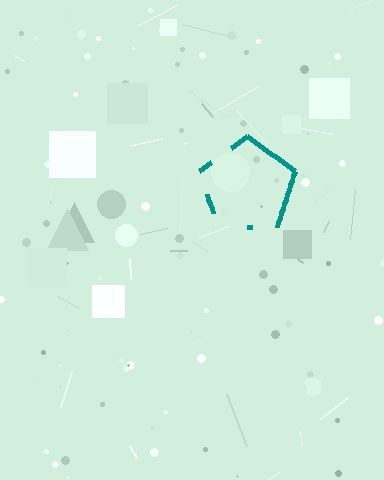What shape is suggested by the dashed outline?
The dashed outline suggests a pentagon.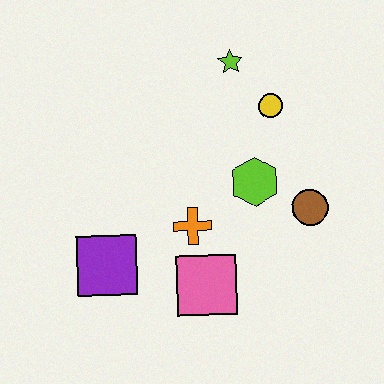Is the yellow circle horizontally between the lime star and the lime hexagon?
No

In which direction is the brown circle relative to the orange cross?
The brown circle is to the right of the orange cross.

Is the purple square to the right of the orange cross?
No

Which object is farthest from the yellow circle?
The purple square is farthest from the yellow circle.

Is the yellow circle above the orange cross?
Yes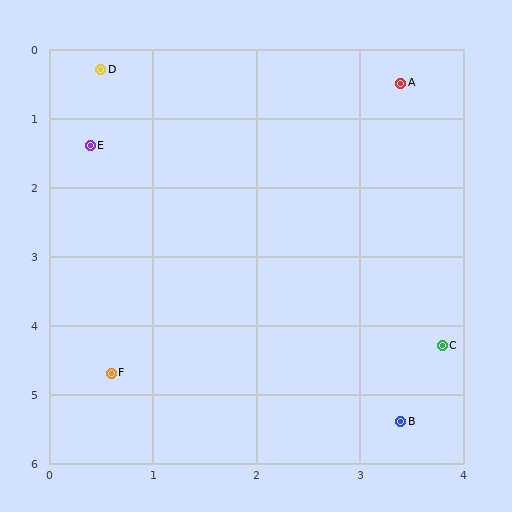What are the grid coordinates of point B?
Point B is at approximately (3.4, 5.4).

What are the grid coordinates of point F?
Point F is at approximately (0.6, 4.7).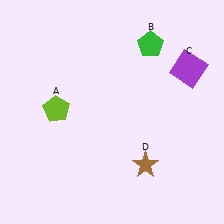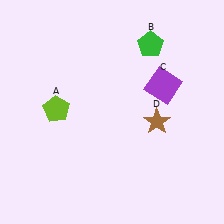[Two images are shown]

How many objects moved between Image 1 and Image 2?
2 objects moved between the two images.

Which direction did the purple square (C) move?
The purple square (C) moved left.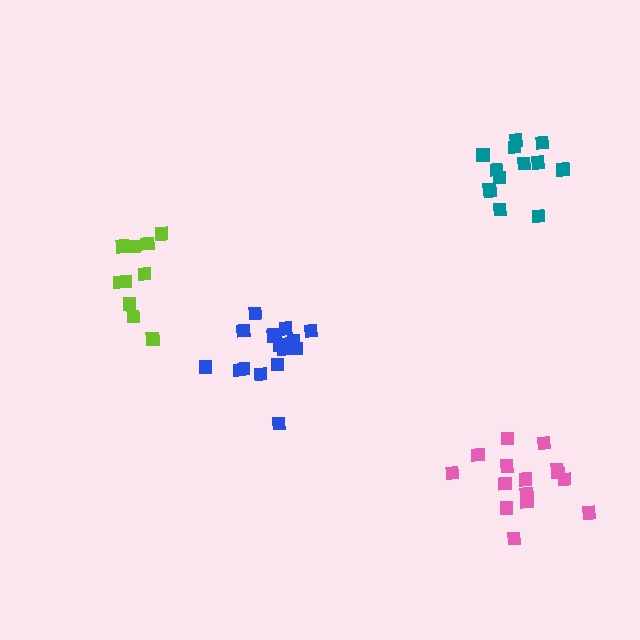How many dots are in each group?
Group 1: 10 dots, Group 2: 15 dots, Group 3: 13 dots, Group 4: 16 dots (54 total).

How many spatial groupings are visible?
There are 4 spatial groupings.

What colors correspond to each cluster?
The clusters are colored: lime, pink, teal, blue.